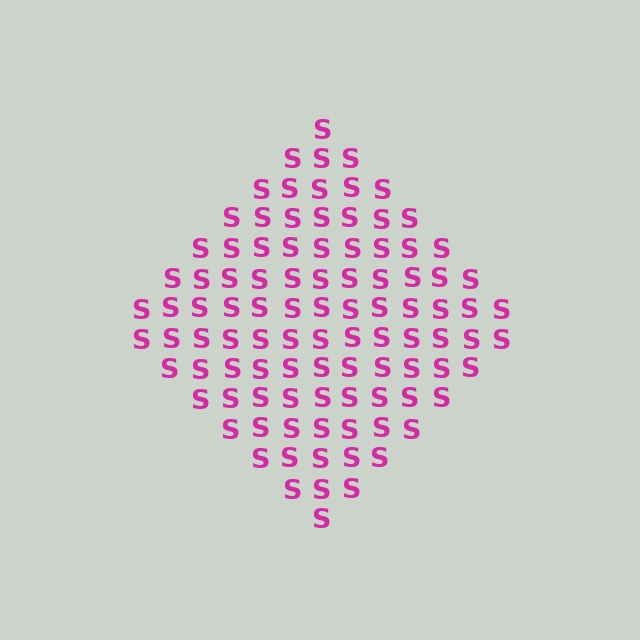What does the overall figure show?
The overall figure shows a diamond.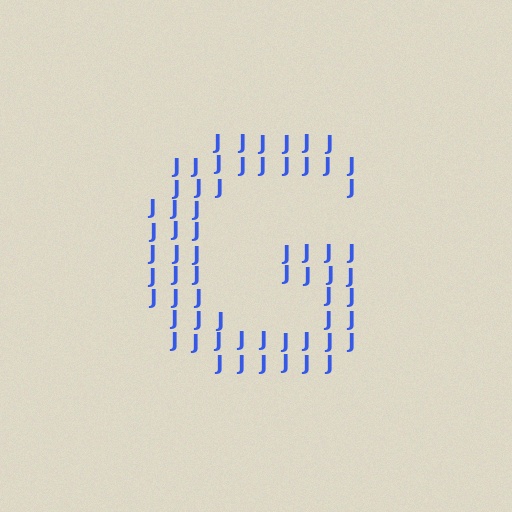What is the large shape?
The large shape is the letter G.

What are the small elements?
The small elements are letter J's.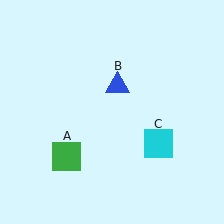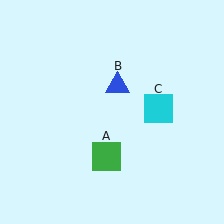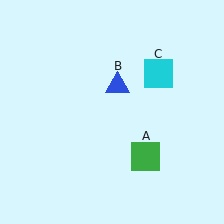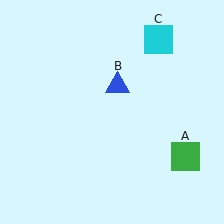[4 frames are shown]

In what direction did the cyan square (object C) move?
The cyan square (object C) moved up.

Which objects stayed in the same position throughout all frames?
Blue triangle (object B) remained stationary.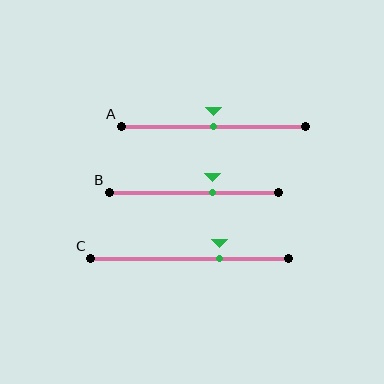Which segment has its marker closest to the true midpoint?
Segment A has its marker closest to the true midpoint.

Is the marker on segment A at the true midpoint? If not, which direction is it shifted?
Yes, the marker on segment A is at the true midpoint.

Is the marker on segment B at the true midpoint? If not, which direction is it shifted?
No, the marker on segment B is shifted to the right by about 11% of the segment length.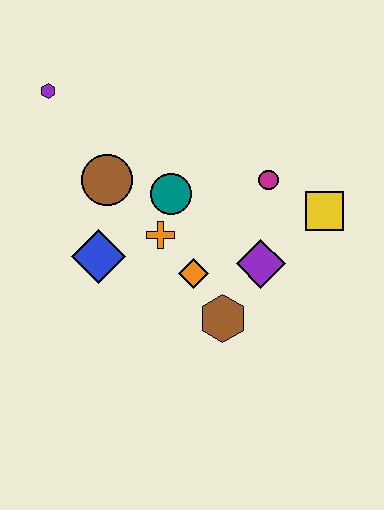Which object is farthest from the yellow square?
The purple hexagon is farthest from the yellow square.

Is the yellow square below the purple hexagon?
Yes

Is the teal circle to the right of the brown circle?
Yes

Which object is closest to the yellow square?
The magenta circle is closest to the yellow square.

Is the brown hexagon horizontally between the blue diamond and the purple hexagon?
No